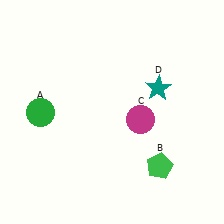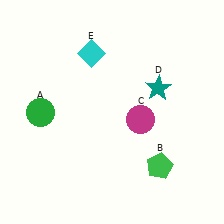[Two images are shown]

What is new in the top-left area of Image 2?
A cyan diamond (E) was added in the top-left area of Image 2.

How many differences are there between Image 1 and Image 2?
There is 1 difference between the two images.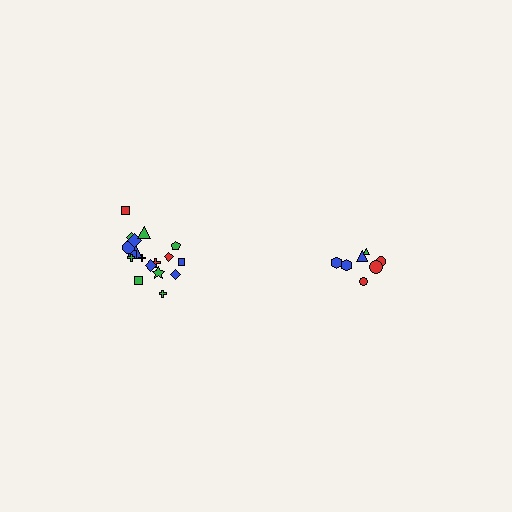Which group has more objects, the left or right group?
The left group.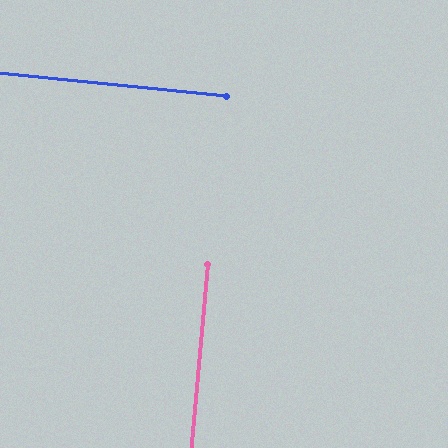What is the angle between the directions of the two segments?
Approximately 89 degrees.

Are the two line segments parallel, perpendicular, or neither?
Perpendicular — they meet at approximately 89°.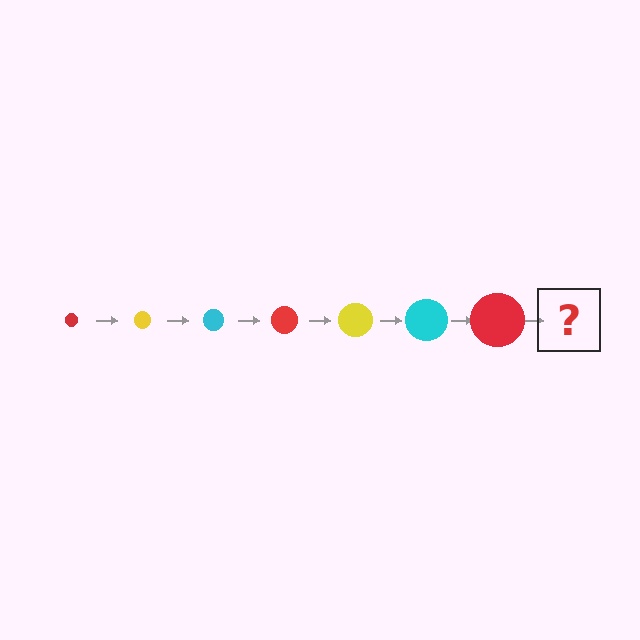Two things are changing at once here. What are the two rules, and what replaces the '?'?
The two rules are that the circle grows larger each step and the color cycles through red, yellow, and cyan. The '?' should be a yellow circle, larger than the previous one.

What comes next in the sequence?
The next element should be a yellow circle, larger than the previous one.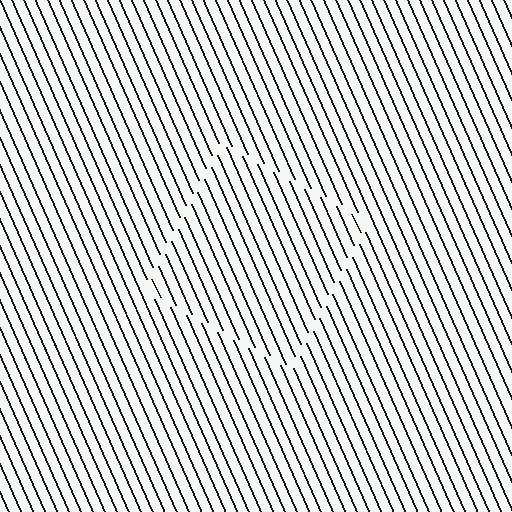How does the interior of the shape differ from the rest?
The interior of the shape contains the same grating, shifted by half a period — the contour is defined by the phase discontinuity where line-ends from the inner and outer gratings abut.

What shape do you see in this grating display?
An illusory square. The interior of the shape contains the same grating, shifted by half a period — the contour is defined by the phase discontinuity where line-ends from the inner and outer gratings abut.